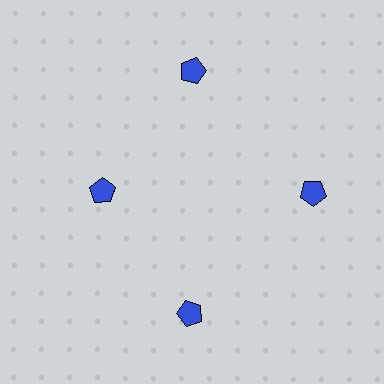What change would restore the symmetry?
The symmetry would be restored by moving it outward, back onto the ring so that all 4 pentagons sit at equal angles and equal distance from the center.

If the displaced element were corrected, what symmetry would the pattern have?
It would have 4-fold rotational symmetry — the pattern would map onto itself every 90 degrees.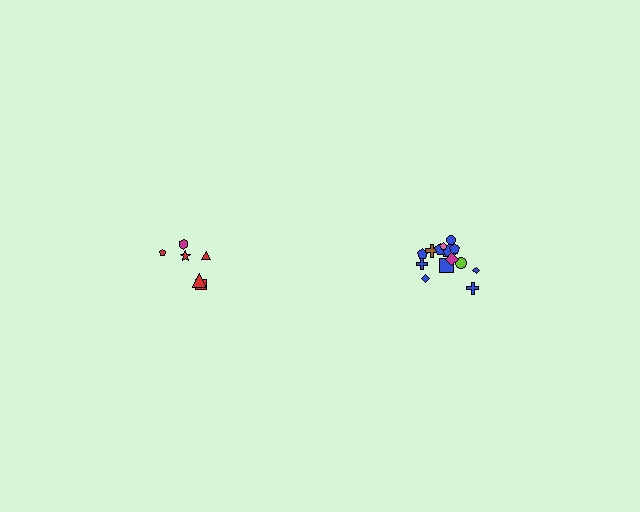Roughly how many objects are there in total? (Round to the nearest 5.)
Roughly 20 objects in total.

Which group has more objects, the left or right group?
The right group.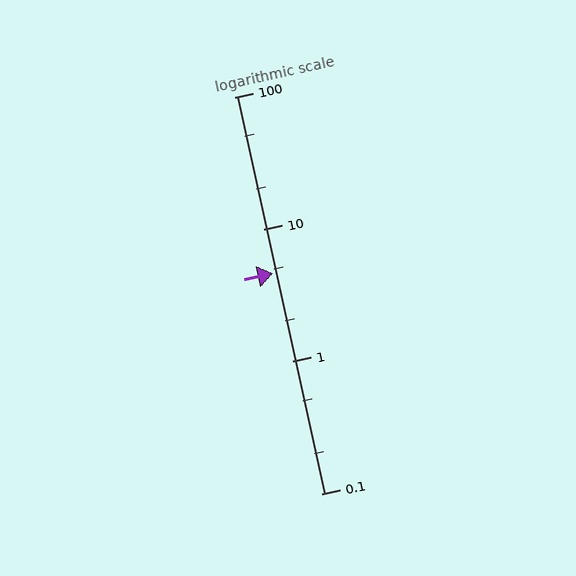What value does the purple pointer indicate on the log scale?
The pointer indicates approximately 4.6.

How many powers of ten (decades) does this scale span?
The scale spans 3 decades, from 0.1 to 100.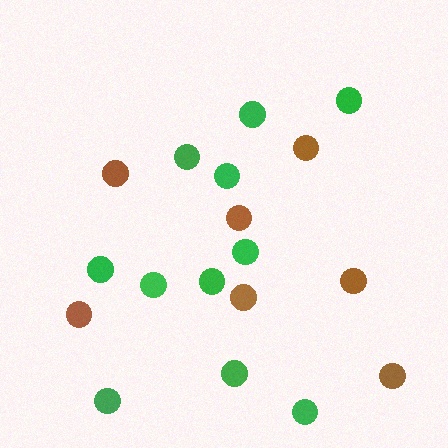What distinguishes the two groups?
There are 2 groups: one group of green circles (11) and one group of brown circles (7).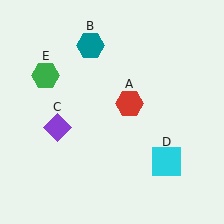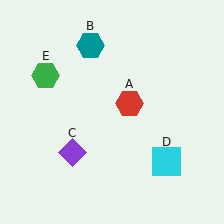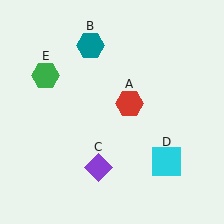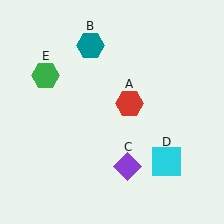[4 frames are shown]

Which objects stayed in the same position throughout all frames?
Red hexagon (object A) and teal hexagon (object B) and cyan square (object D) and green hexagon (object E) remained stationary.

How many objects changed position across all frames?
1 object changed position: purple diamond (object C).